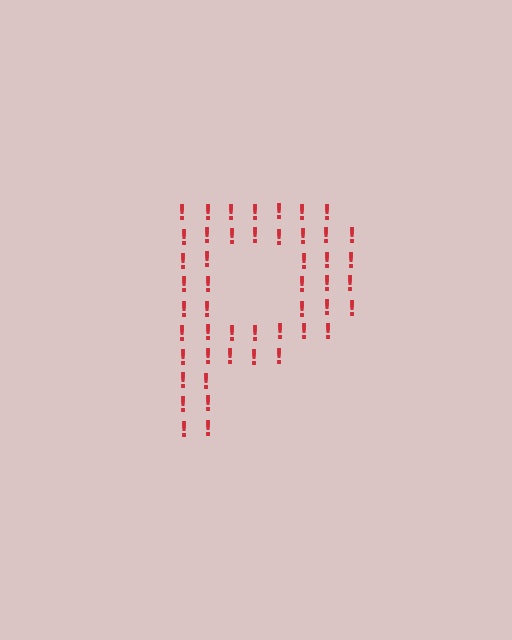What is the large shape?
The large shape is the letter P.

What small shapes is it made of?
It is made of small exclamation marks.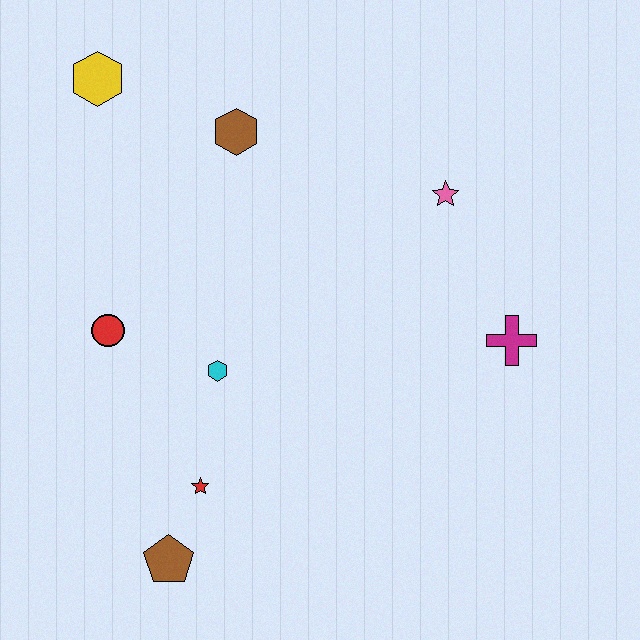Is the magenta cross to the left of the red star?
No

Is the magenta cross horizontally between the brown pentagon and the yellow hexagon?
No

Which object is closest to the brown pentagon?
The red star is closest to the brown pentagon.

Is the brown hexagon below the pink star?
No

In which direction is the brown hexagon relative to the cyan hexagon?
The brown hexagon is above the cyan hexagon.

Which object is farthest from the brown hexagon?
The brown pentagon is farthest from the brown hexagon.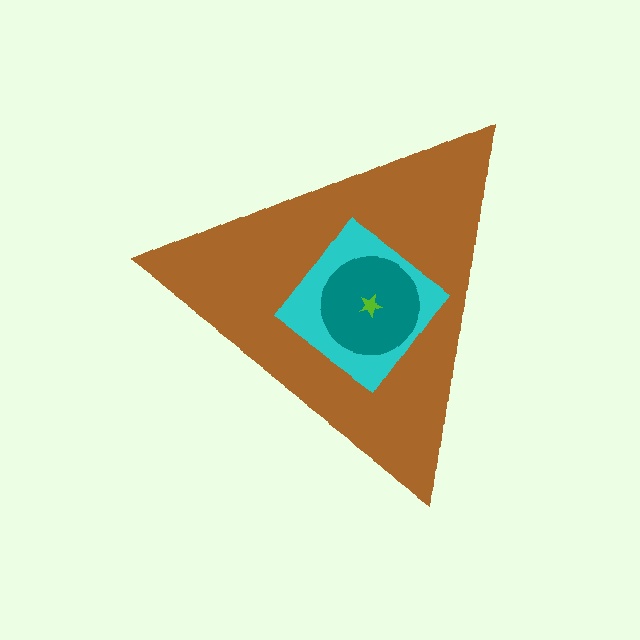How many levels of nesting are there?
4.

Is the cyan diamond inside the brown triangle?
Yes.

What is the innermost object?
The lime star.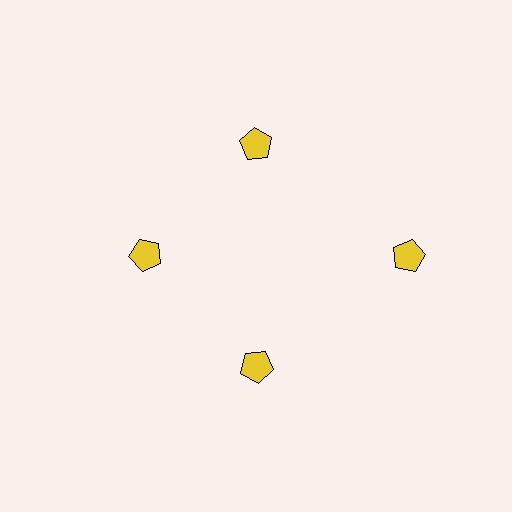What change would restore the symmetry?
The symmetry would be restored by moving it inward, back onto the ring so that all 4 pentagons sit at equal angles and equal distance from the center.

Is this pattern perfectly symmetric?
No. The 4 yellow pentagons are arranged in a ring, but one element near the 3 o'clock position is pushed outward from the center, breaking the 4-fold rotational symmetry.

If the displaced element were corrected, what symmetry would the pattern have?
It would have 4-fold rotational symmetry — the pattern would map onto itself every 90 degrees.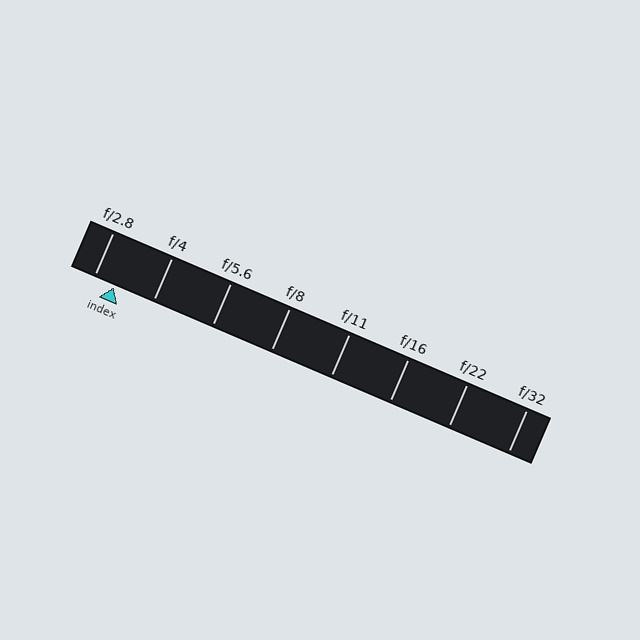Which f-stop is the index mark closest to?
The index mark is closest to f/2.8.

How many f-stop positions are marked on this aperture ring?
There are 8 f-stop positions marked.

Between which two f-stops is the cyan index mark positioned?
The index mark is between f/2.8 and f/4.